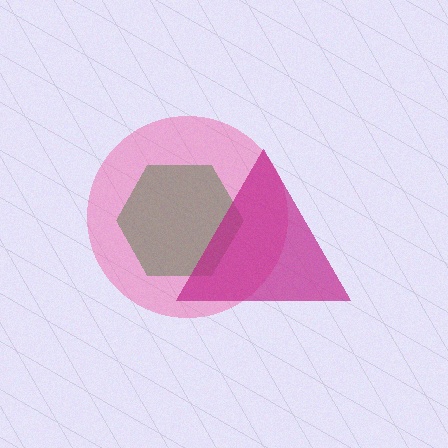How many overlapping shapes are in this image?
There are 3 overlapping shapes in the image.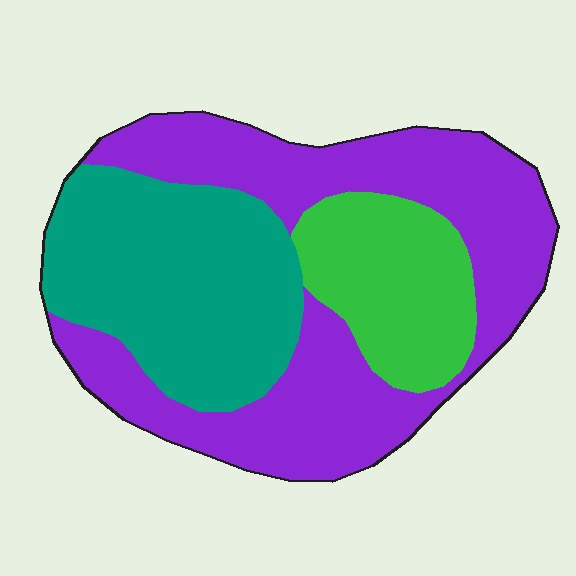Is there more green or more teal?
Teal.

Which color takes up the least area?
Green, at roughly 20%.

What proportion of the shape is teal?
Teal covers about 35% of the shape.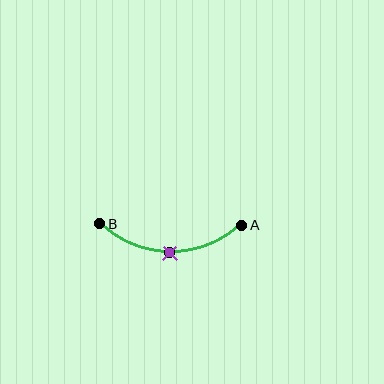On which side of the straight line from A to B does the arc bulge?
The arc bulges below the straight line connecting A and B.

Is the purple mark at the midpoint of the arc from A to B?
Yes. The purple mark lies on the arc at equal arc-length from both A and B — it is the arc midpoint.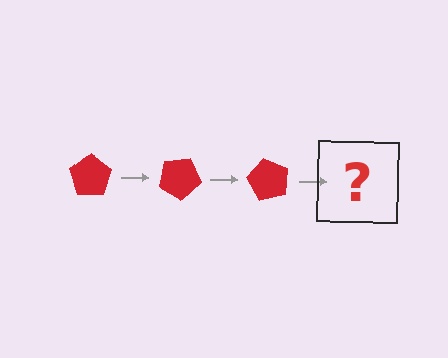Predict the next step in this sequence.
The next step is a red pentagon rotated 90 degrees.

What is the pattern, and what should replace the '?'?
The pattern is that the pentagon rotates 30 degrees each step. The '?' should be a red pentagon rotated 90 degrees.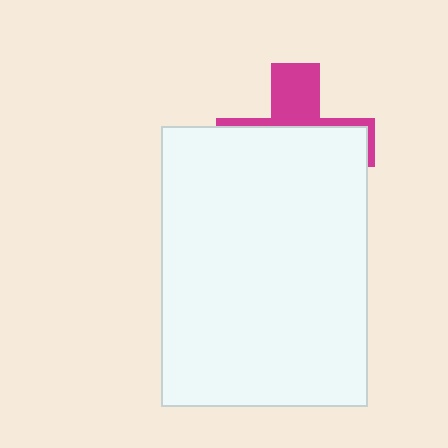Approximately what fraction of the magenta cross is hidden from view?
Roughly 68% of the magenta cross is hidden behind the white rectangle.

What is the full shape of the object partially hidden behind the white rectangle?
The partially hidden object is a magenta cross.